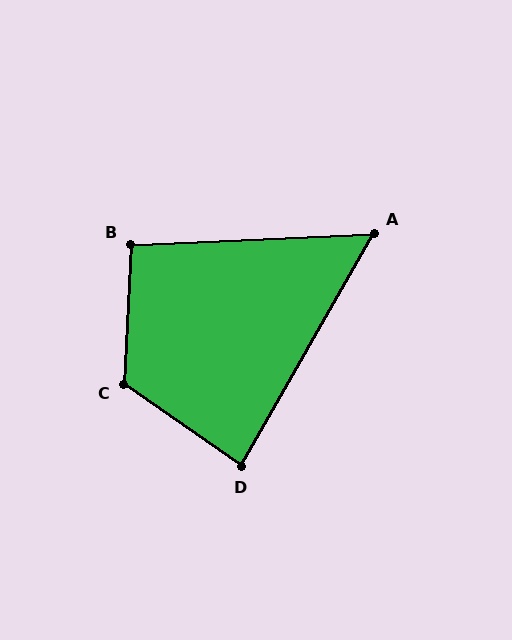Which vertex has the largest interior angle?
C, at approximately 122 degrees.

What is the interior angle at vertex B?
Approximately 95 degrees (obtuse).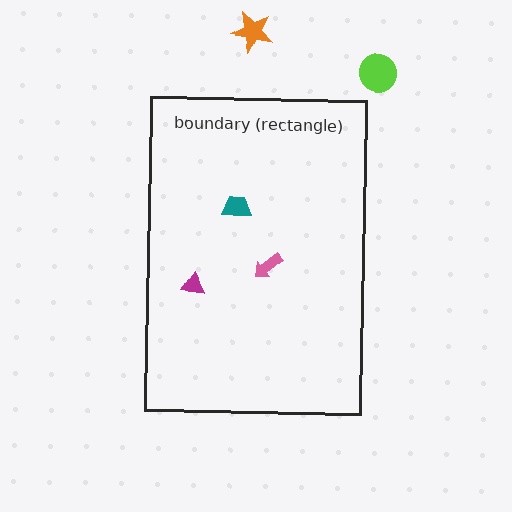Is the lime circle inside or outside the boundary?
Outside.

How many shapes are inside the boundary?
3 inside, 2 outside.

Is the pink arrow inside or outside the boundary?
Inside.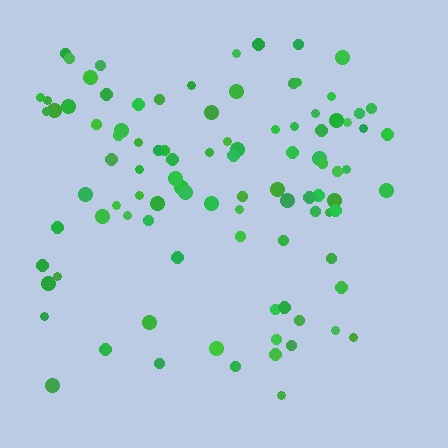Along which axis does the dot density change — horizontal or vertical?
Vertical.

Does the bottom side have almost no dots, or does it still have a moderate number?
Still a moderate number, just noticeably fewer than the top.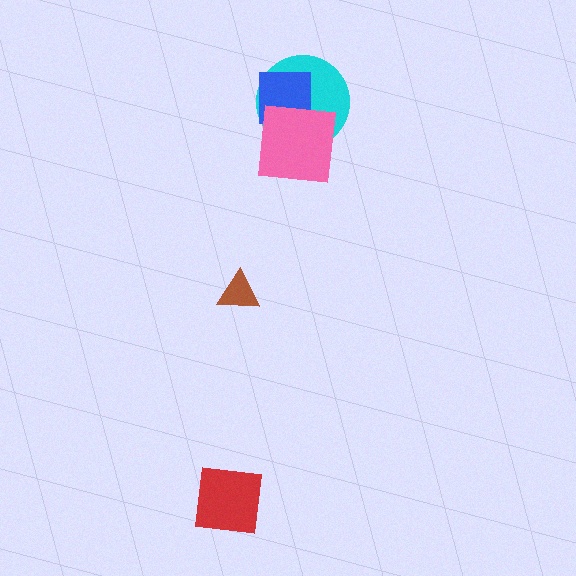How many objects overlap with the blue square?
2 objects overlap with the blue square.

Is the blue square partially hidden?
Yes, it is partially covered by another shape.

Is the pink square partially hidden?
No, no other shape covers it.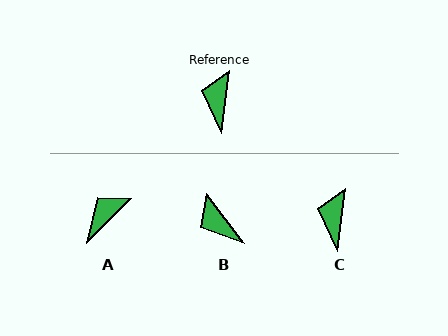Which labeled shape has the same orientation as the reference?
C.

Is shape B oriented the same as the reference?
No, it is off by about 44 degrees.